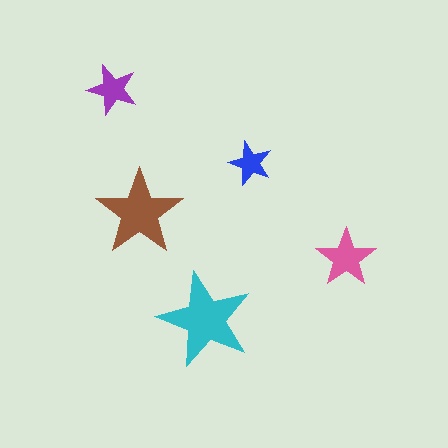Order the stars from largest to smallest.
the cyan one, the brown one, the pink one, the purple one, the blue one.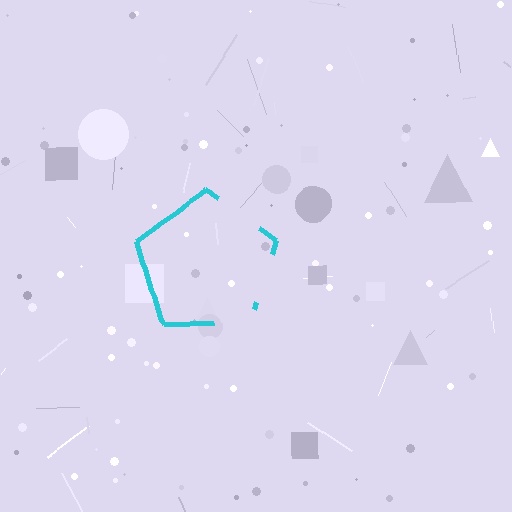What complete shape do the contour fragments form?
The contour fragments form a pentagon.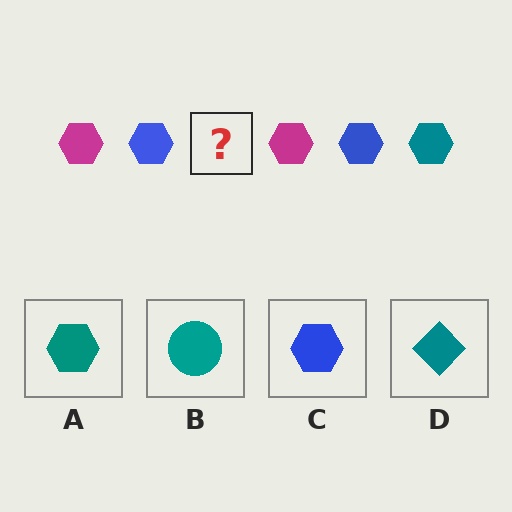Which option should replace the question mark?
Option A.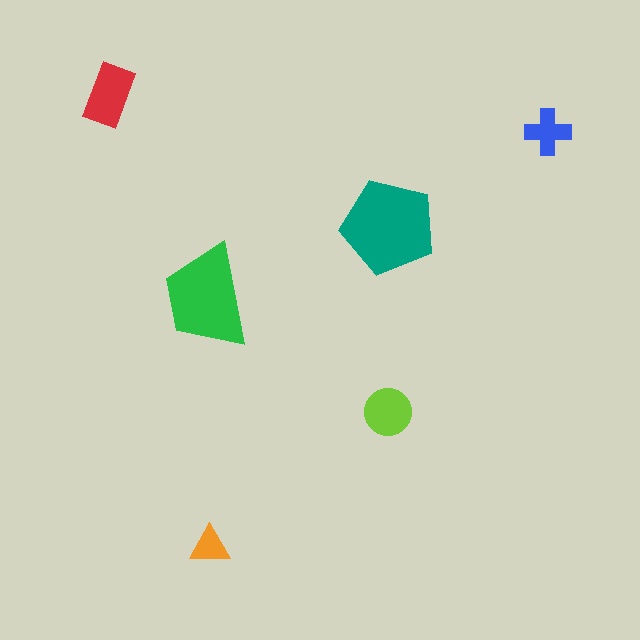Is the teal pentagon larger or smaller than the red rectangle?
Larger.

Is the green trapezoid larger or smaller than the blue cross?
Larger.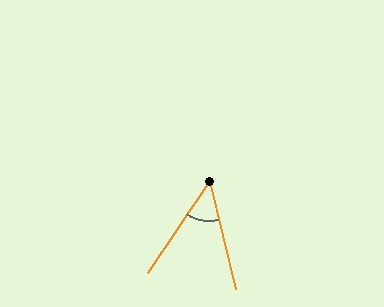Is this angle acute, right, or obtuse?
It is acute.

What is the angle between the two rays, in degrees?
Approximately 47 degrees.